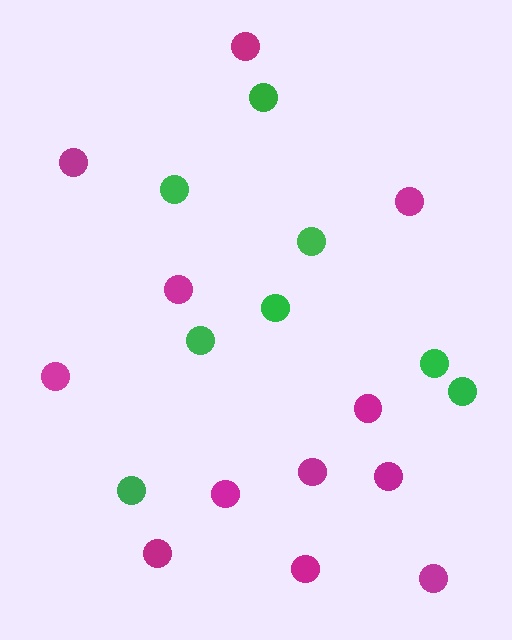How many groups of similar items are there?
There are 2 groups: one group of magenta circles (12) and one group of green circles (8).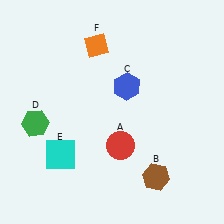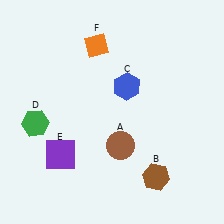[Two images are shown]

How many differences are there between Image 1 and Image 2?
There are 2 differences between the two images.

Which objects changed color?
A changed from red to brown. E changed from cyan to purple.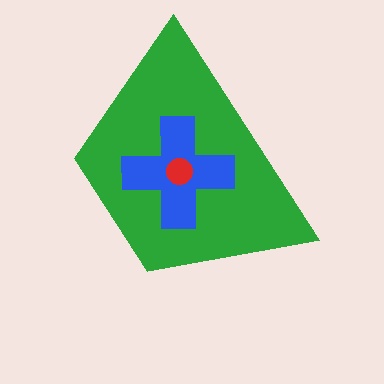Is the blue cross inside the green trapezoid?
Yes.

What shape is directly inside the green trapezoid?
The blue cross.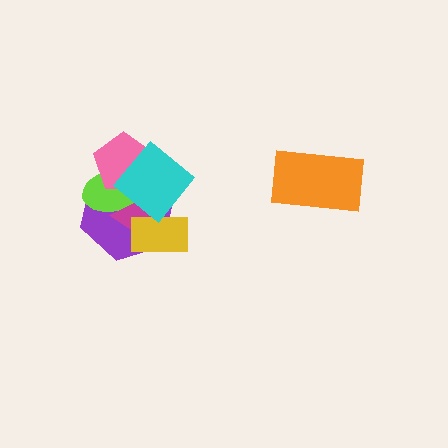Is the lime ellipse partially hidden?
Yes, it is partially covered by another shape.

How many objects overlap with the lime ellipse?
4 objects overlap with the lime ellipse.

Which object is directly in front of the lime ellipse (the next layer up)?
The pink pentagon is directly in front of the lime ellipse.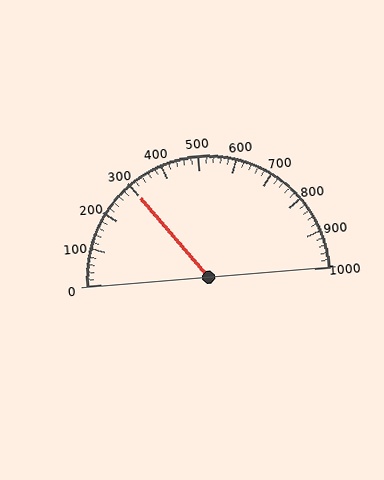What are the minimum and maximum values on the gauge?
The gauge ranges from 0 to 1000.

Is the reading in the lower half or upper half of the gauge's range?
The reading is in the lower half of the range (0 to 1000).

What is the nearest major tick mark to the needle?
The nearest major tick mark is 300.